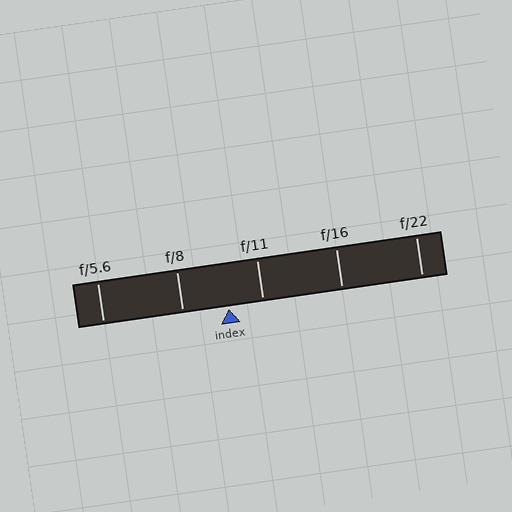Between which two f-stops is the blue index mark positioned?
The index mark is between f/8 and f/11.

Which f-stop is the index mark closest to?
The index mark is closest to f/11.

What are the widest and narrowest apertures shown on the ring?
The widest aperture shown is f/5.6 and the narrowest is f/22.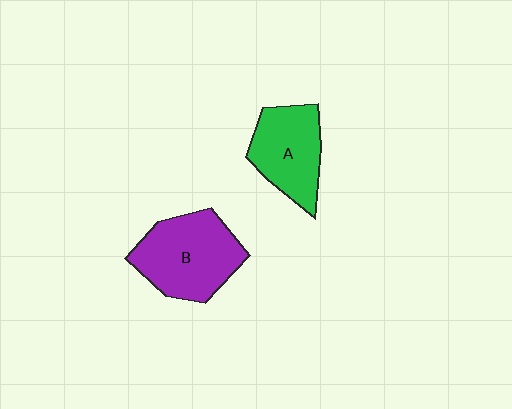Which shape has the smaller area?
Shape A (green).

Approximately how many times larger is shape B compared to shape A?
Approximately 1.3 times.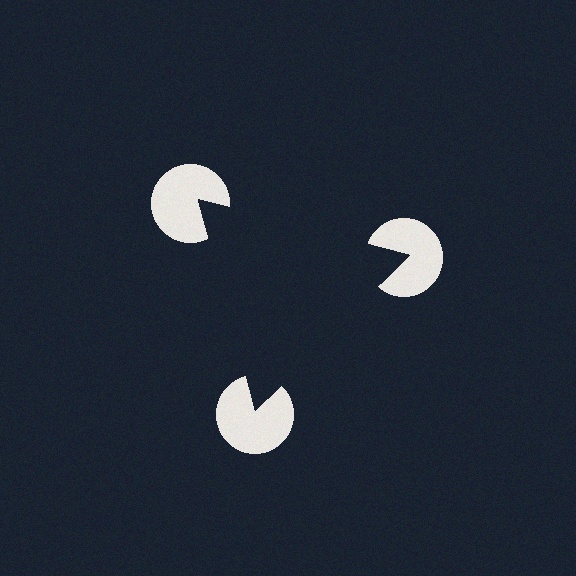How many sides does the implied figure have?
3 sides.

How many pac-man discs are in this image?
There are 3 — one at each vertex of the illusory triangle.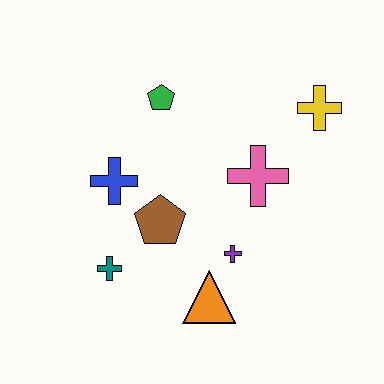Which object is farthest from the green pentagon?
The orange triangle is farthest from the green pentagon.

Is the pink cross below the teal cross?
No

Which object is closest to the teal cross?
The brown pentagon is closest to the teal cross.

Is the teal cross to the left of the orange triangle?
Yes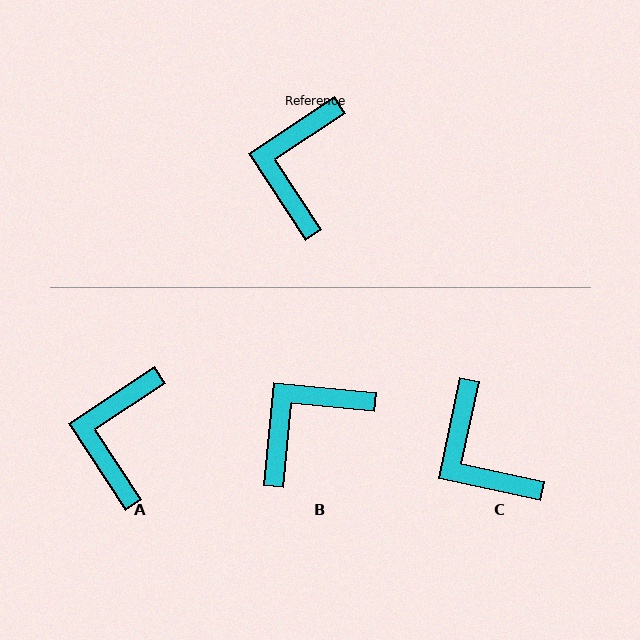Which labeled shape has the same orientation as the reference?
A.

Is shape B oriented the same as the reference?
No, it is off by about 39 degrees.